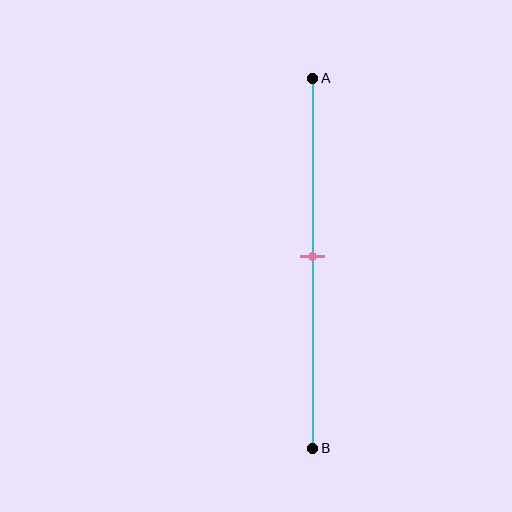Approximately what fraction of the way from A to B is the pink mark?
The pink mark is approximately 50% of the way from A to B.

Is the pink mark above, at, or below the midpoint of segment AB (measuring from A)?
The pink mark is approximately at the midpoint of segment AB.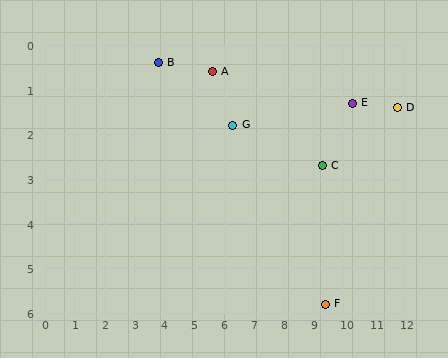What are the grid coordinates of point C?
Point C is at approximately (9.3, 2.7).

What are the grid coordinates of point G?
Point G is at approximately (6.3, 1.8).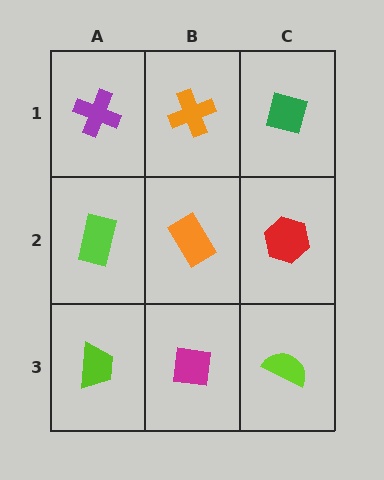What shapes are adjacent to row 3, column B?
An orange rectangle (row 2, column B), a lime trapezoid (row 3, column A), a lime semicircle (row 3, column C).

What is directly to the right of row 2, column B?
A red hexagon.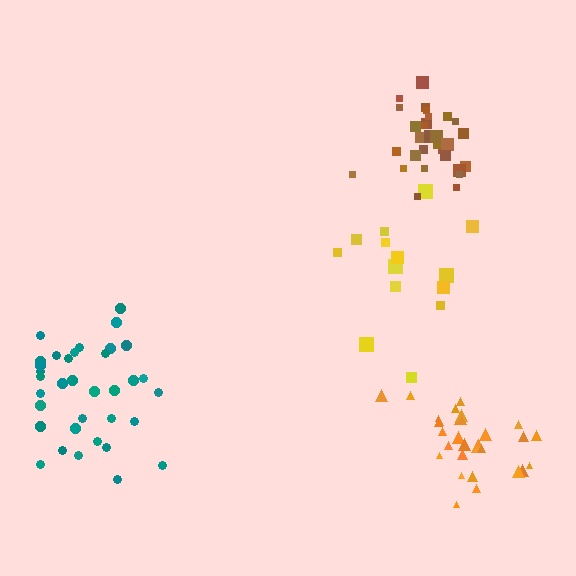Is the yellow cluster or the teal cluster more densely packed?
Teal.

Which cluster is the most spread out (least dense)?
Yellow.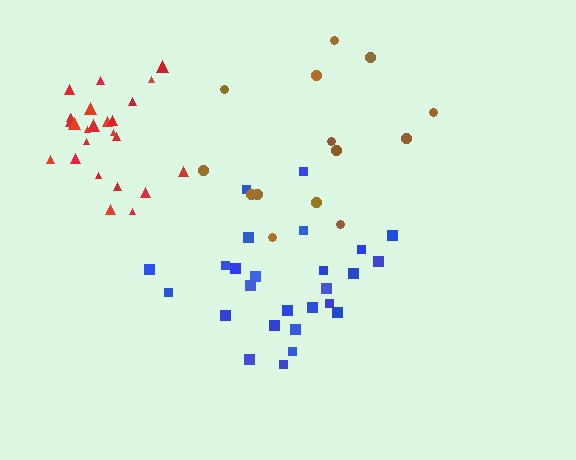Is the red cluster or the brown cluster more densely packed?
Red.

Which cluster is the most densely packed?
Red.